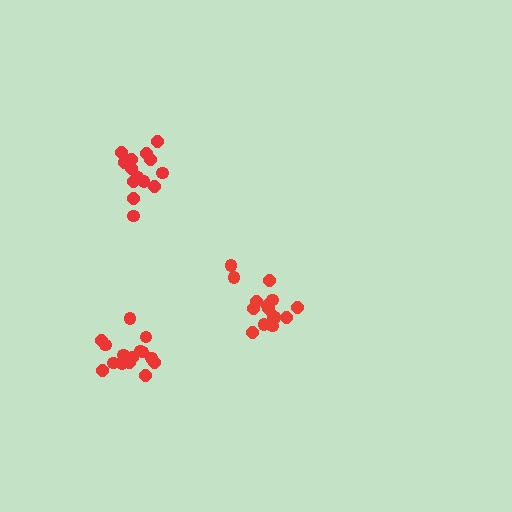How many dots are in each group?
Group 1: 15 dots, Group 2: 15 dots, Group 3: 14 dots (44 total).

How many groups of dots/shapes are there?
There are 3 groups.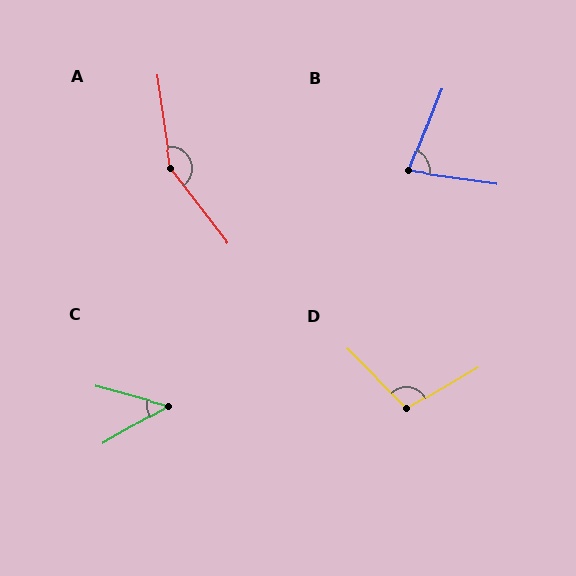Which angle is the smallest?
C, at approximately 45 degrees.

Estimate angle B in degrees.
Approximately 76 degrees.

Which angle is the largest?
A, at approximately 151 degrees.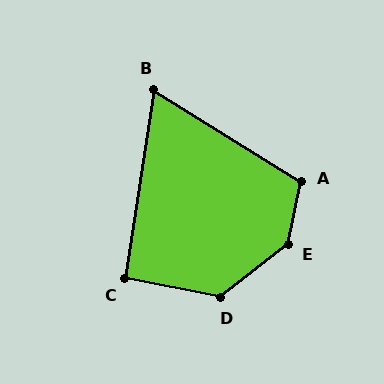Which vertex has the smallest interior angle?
B, at approximately 67 degrees.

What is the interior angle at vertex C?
Approximately 93 degrees (approximately right).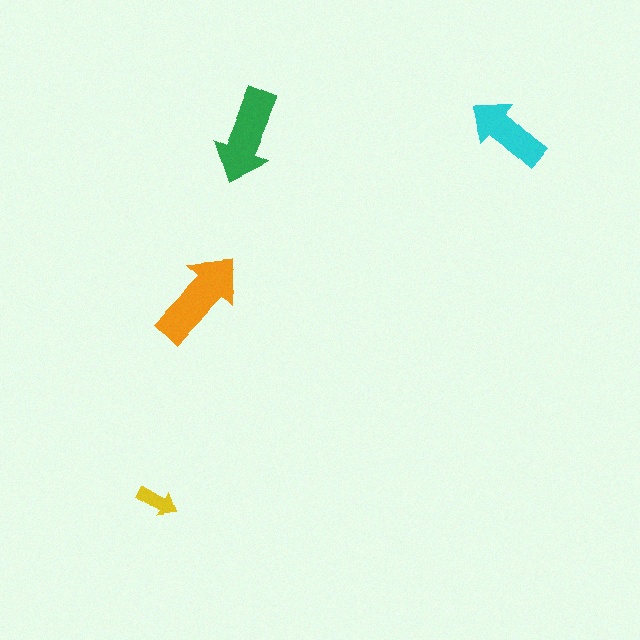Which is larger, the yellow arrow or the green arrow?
The green one.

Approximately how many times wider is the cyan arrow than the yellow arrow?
About 2 times wider.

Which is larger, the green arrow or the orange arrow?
The orange one.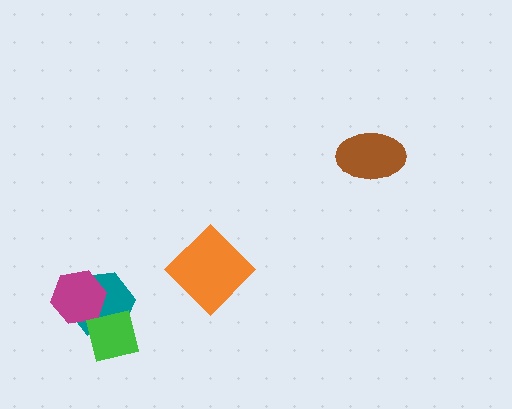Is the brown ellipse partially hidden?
No, no other shape covers it.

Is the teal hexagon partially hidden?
Yes, it is partially covered by another shape.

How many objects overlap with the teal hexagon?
2 objects overlap with the teal hexagon.